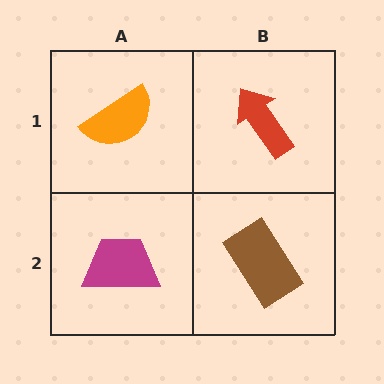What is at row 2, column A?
A magenta trapezoid.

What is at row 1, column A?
An orange semicircle.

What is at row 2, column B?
A brown rectangle.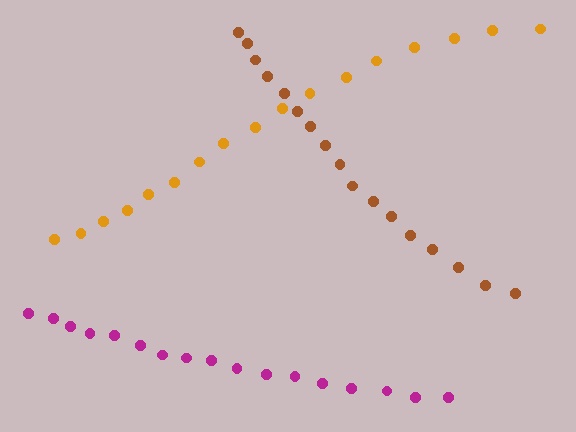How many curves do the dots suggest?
There are 3 distinct paths.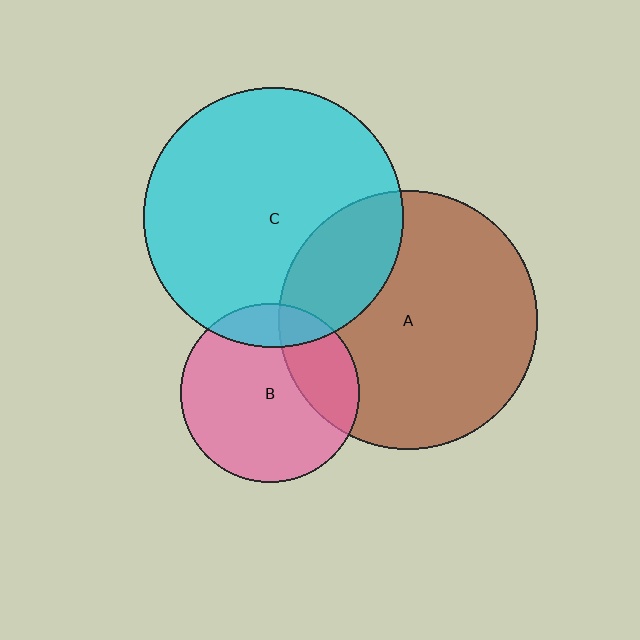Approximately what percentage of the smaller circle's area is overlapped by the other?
Approximately 15%.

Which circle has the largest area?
Circle C (cyan).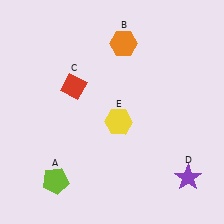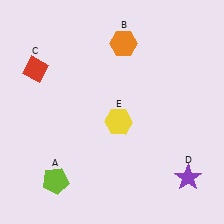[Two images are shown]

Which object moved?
The red diamond (C) moved left.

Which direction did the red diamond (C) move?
The red diamond (C) moved left.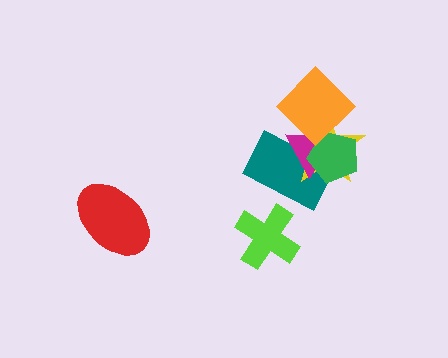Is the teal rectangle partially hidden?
Yes, it is partially covered by another shape.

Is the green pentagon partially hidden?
Yes, it is partially covered by another shape.